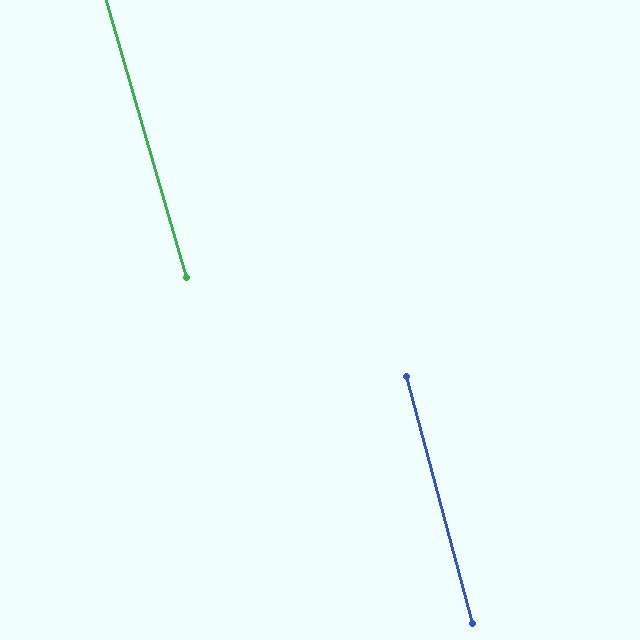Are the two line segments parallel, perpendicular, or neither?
Parallel — their directions differ by only 1.1°.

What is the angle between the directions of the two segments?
Approximately 1 degree.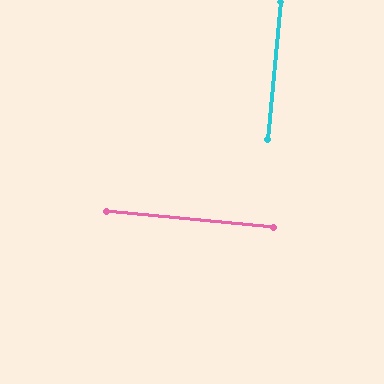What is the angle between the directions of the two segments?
Approximately 90 degrees.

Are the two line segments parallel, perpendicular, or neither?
Perpendicular — they meet at approximately 90°.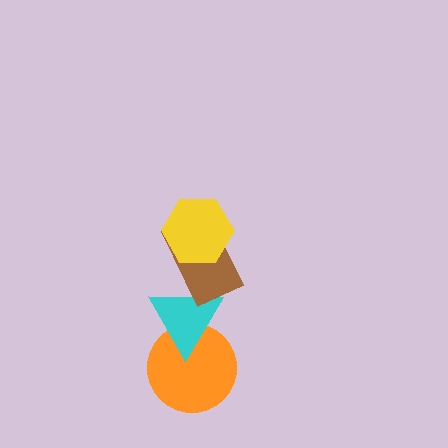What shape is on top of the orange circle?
The cyan triangle is on top of the orange circle.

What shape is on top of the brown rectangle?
The yellow hexagon is on top of the brown rectangle.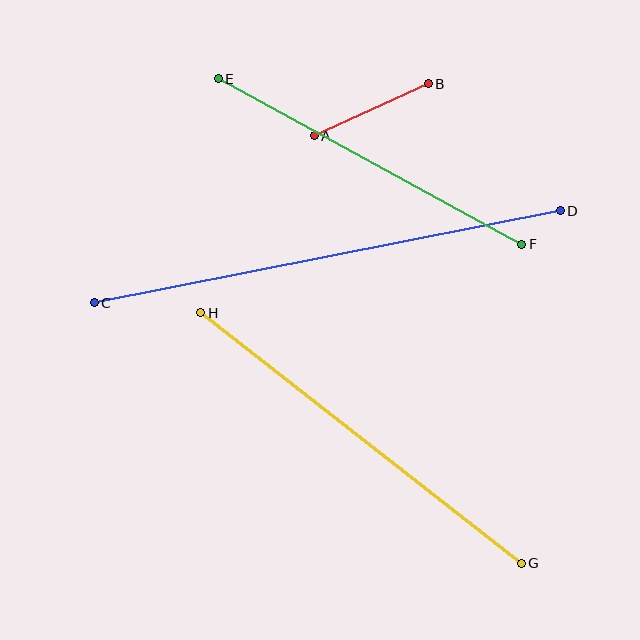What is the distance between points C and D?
The distance is approximately 475 pixels.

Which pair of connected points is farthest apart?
Points C and D are farthest apart.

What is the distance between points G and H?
The distance is approximately 407 pixels.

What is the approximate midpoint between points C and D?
The midpoint is at approximately (327, 257) pixels.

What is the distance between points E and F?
The distance is approximately 346 pixels.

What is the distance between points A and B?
The distance is approximately 125 pixels.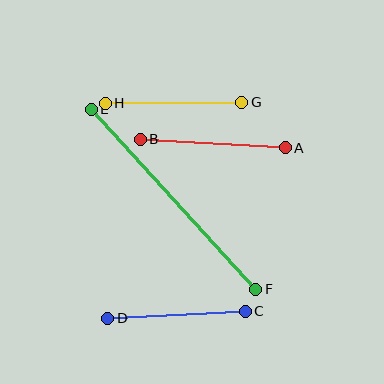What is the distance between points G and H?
The distance is approximately 137 pixels.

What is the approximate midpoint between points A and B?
The midpoint is at approximately (213, 144) pixels.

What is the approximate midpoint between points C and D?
The midpoint is at approximately (176, 315) pixels.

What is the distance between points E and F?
The distance is approximately 244 pixels.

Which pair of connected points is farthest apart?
Points E and F are farthest apart.